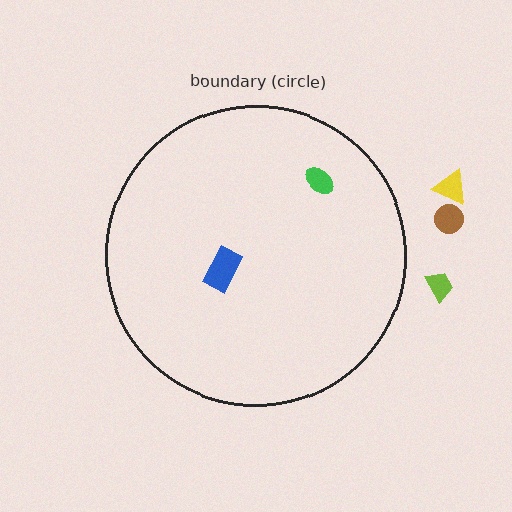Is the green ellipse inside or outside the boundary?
Inside.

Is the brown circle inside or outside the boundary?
Outside.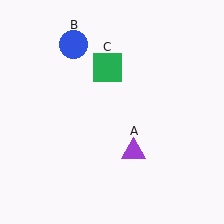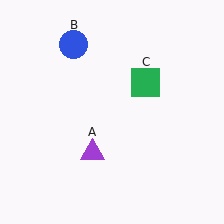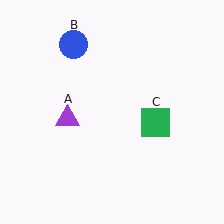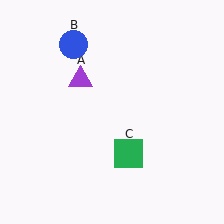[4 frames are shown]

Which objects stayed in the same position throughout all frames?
Blue circle (object B) remained stationary.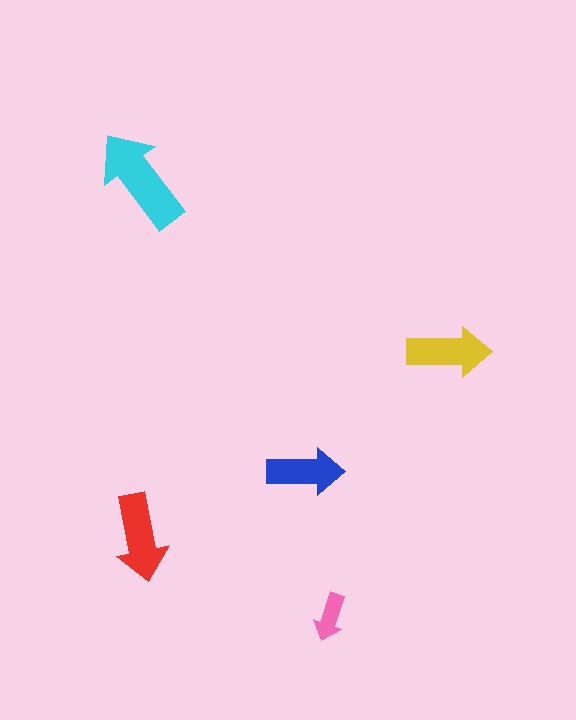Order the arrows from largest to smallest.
the cyan one, the red one, the yellow one, the blue one, the pink one.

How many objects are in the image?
There are 5 objects in the image.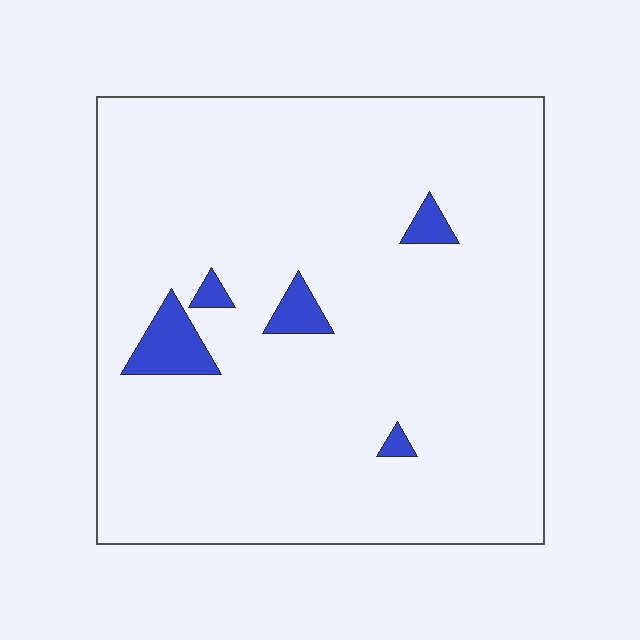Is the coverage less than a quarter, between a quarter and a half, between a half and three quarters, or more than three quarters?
Less than a quarter.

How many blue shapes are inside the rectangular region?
5.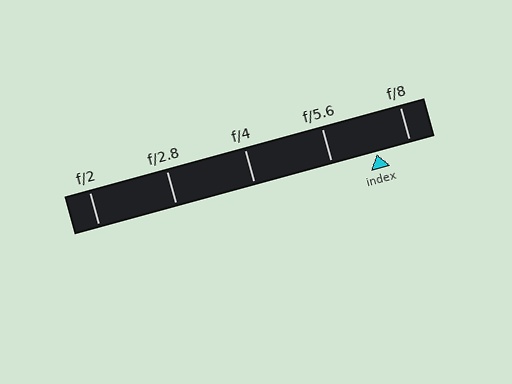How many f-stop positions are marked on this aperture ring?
There are 5 f-stop positions marked.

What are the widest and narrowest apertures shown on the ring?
The widest aperture shown is f/2 and the narrowest is f/8.